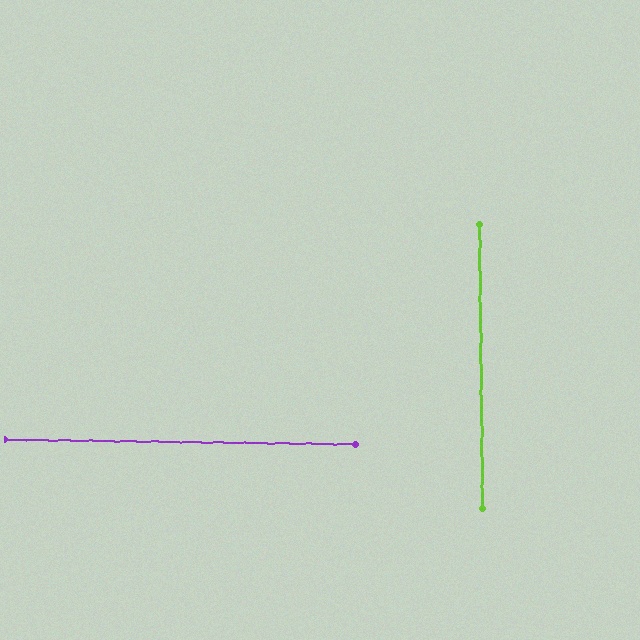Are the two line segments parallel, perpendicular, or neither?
Perpendicular — they meet at approximately 89°.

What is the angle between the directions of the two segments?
Approximately 89 degrees.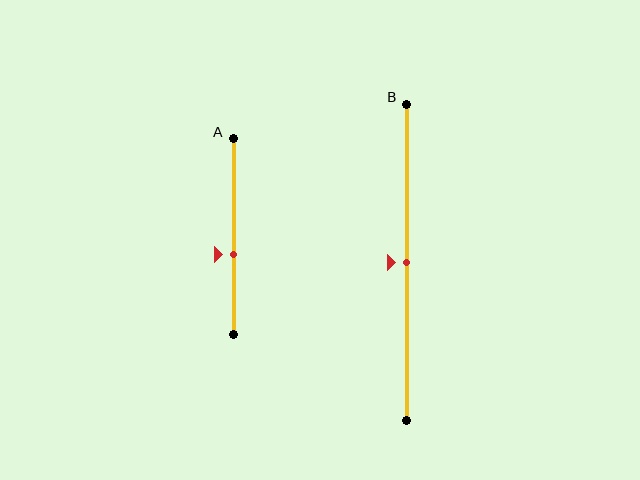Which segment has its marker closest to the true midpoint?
Segment B has its marker closest to the true midpoint.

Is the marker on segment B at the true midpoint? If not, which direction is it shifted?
Yes, the marker on segment B is at the true midpoint.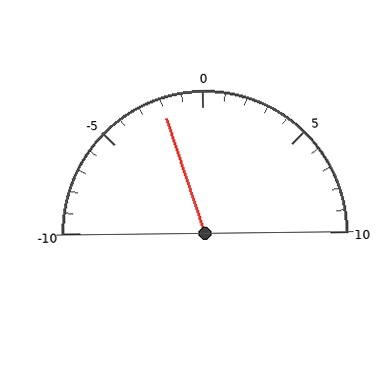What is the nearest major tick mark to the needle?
The nearest major tick mark is 0.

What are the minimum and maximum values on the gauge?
The gauge ranges from -10 to 10.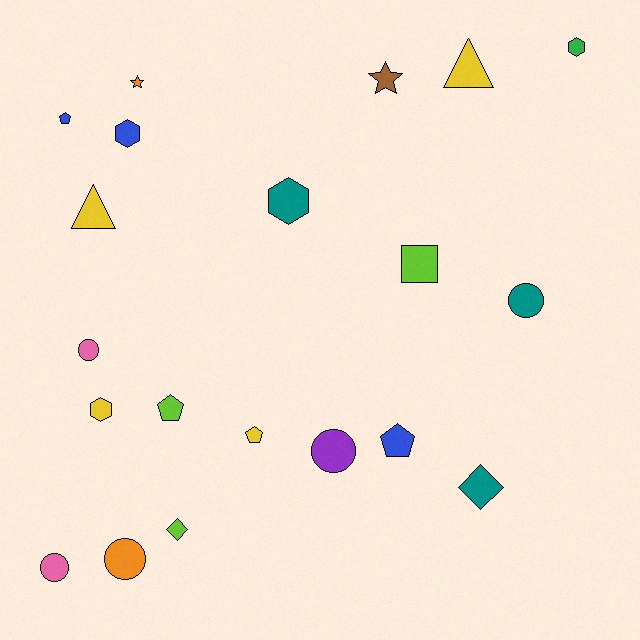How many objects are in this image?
There are 20 objects.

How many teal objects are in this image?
There are 3 teal objects.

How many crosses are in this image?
There are no crosses.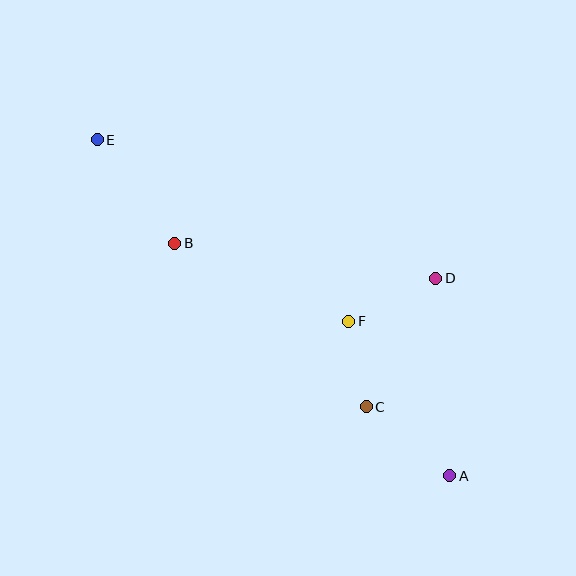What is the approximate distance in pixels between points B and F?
The distance between B and F is approximately 191 pixels.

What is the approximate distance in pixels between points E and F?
The distance between E and F is approximately 310 pixels.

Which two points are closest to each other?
Points C and F are closest to each other.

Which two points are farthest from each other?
Points A and E are farthest from each other.